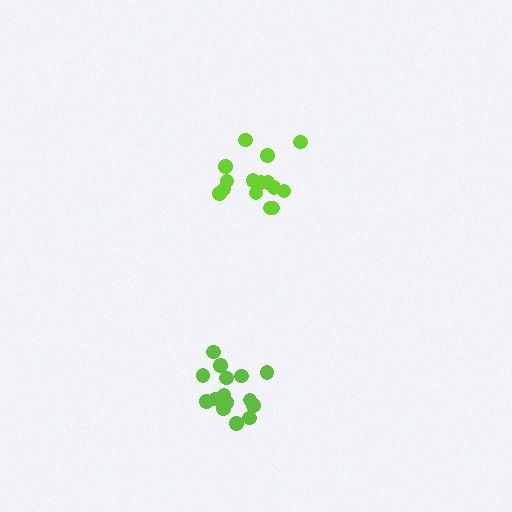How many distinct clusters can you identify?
There are 2 distinct clusters.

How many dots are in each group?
Group 1: 16 dots, Group 2: 15 dots (31 total).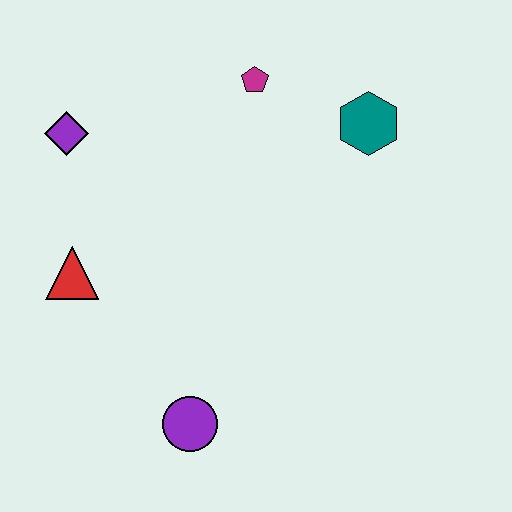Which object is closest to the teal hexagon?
The magenta pentagon is closest to the teal hexagon.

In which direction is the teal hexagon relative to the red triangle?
The teal hexagon is to the right of the red triangle.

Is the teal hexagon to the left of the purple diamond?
No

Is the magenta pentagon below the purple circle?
No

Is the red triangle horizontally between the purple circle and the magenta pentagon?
No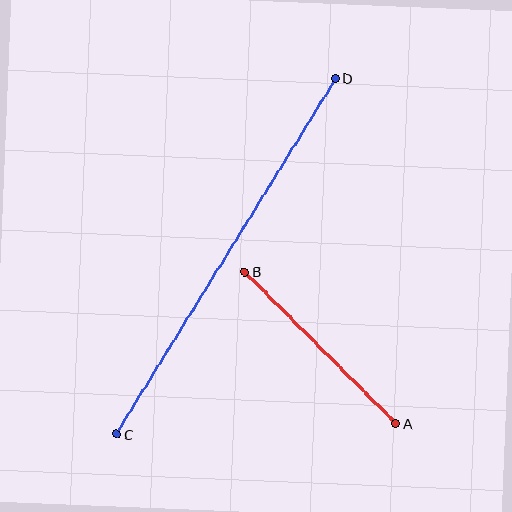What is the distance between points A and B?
The distance is approximately 214 pixels.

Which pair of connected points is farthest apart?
Points C and D are farthest apart.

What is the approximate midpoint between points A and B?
The midpoint is at approximately (320, 348) pixels.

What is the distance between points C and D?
The distance is approximately 418 pixels.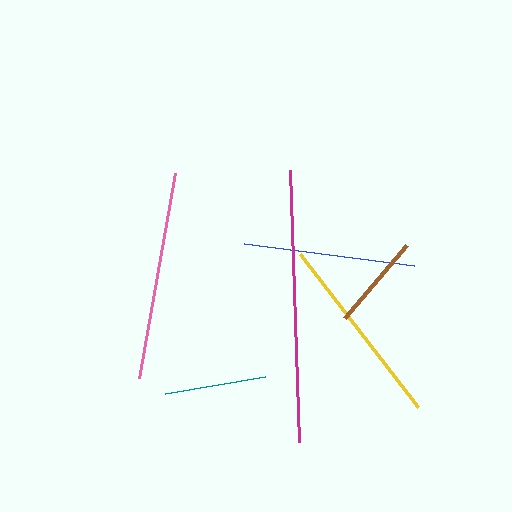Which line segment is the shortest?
The brown line is the shortest at approximately 95 pixels.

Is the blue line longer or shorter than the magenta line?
The magenta line is longer than the blue line.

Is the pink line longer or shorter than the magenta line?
The magenta line is longer than the pink line.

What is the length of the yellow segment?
The yellow segment is approximately 194 pixels long.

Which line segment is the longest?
The magenta line is the longest at approximately 272 pixels.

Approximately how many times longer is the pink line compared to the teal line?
The pink line is approximately 2.1 times the length of the teal line.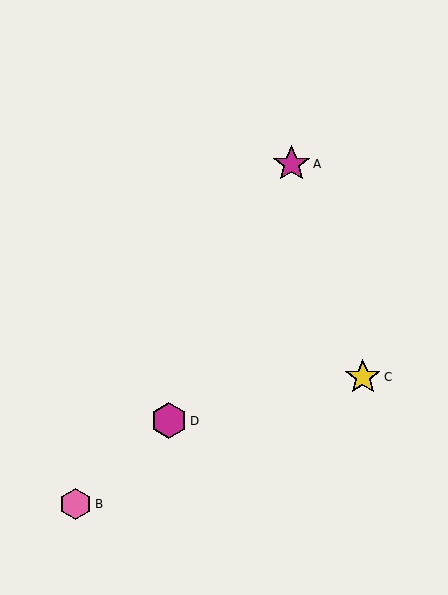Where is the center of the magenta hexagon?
The center of the magenta hexagon is at (169, 421).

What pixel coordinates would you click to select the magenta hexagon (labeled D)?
Click at (169, 421) to select the magenta hexagon D.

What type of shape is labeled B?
Shape B is a pink hexagon.